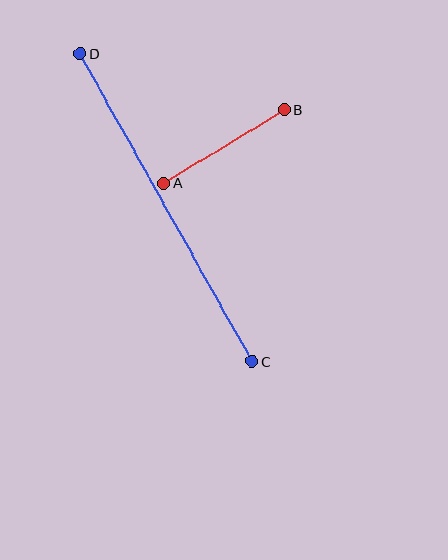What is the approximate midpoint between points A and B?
The midpoint is at approximately (224, 146) pixels.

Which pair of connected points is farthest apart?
Points C and D are farthest apart.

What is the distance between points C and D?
The distance is approximately 353 pixels.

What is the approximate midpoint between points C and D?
The midpoint is at approximately (166, 208) pixels.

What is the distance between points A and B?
The distance is approximately 142 pixels.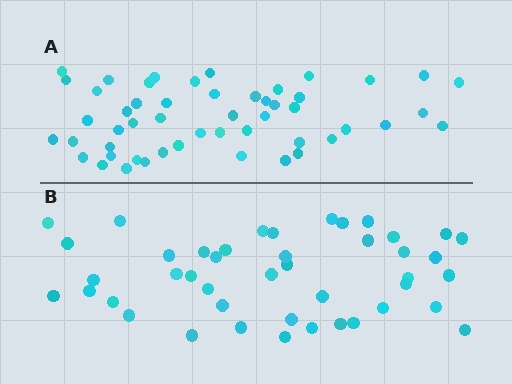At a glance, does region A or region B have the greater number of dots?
Region A (the top region) has more dots.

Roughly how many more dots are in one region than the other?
Region A has roughly 8 or so more dots than region B.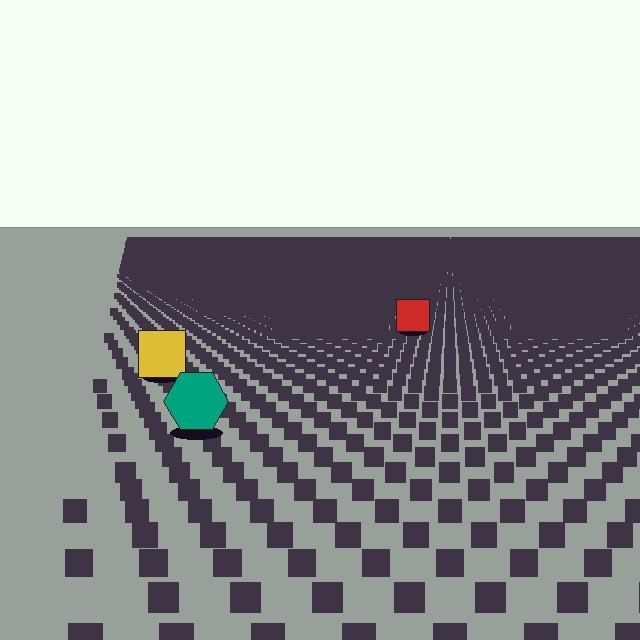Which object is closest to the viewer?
The teal hexagon is closest. The texture marks near it are larger and more spread out.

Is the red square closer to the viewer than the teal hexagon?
No. The teal hexagon is closer — you can tell from the texture gradient: the ground texture is coarser near it.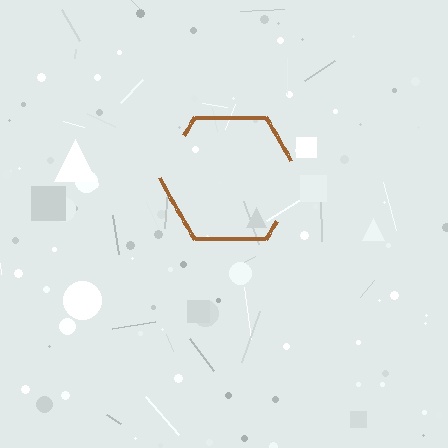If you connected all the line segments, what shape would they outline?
They would outline a hexagon.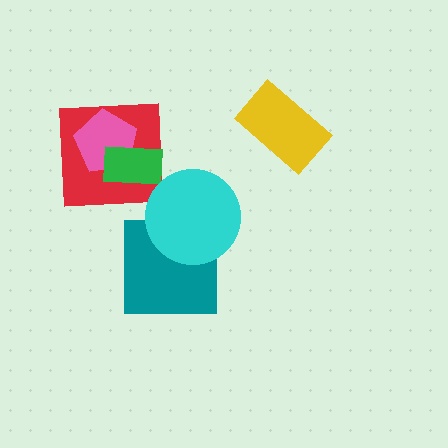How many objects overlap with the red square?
2 objects overlap with the red square.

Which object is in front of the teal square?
The cyan circle is in front of the teal square.